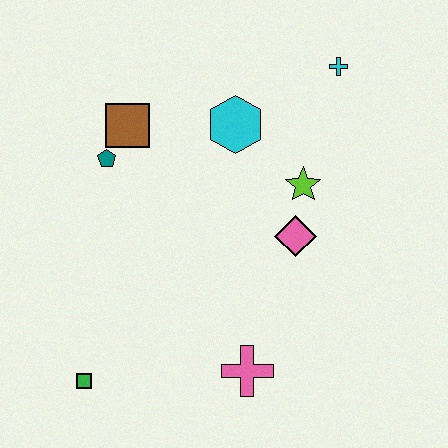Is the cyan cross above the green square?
Yes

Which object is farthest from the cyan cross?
The green square is farthest from the cyan cross.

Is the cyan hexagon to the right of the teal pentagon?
Yes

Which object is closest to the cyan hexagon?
The lime star is closest to the cyan hexagon.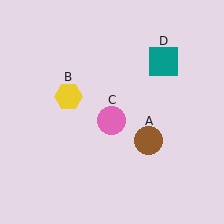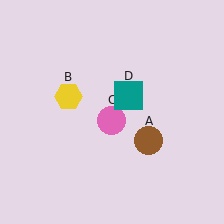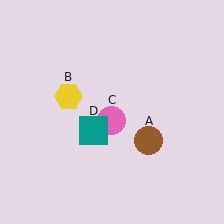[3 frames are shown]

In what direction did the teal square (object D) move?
The teal square (object D) moved down and to the left.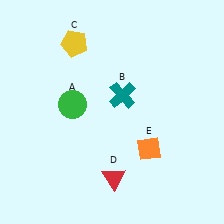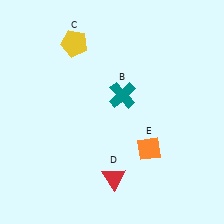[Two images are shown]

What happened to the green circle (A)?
The green circle (A) was removed in Image 2. It was in the top-left area of Image 1.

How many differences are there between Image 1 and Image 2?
There is 1 difference between the two images.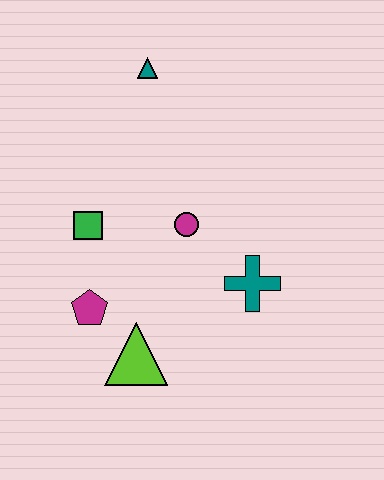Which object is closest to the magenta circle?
The teal cross is closest to the magenta circle.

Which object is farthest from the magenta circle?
The teal triangle is farthest from the magenta circle.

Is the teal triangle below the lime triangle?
No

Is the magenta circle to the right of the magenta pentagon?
Yes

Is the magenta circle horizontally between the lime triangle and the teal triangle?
No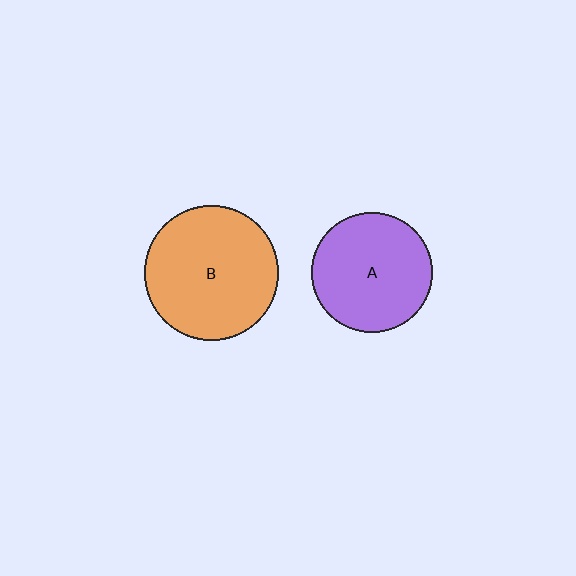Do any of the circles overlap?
No, none of the circles overlap.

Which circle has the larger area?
Circle B (orange).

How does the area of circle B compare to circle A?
Approximately 1.2 times.